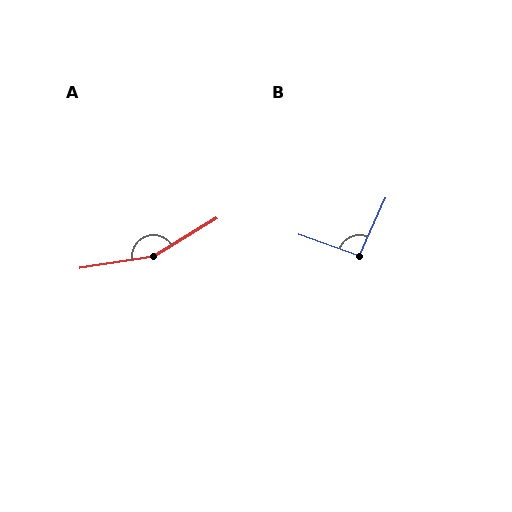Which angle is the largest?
A, at approximately 158 degrees.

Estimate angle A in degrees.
Approximately 158 degrees.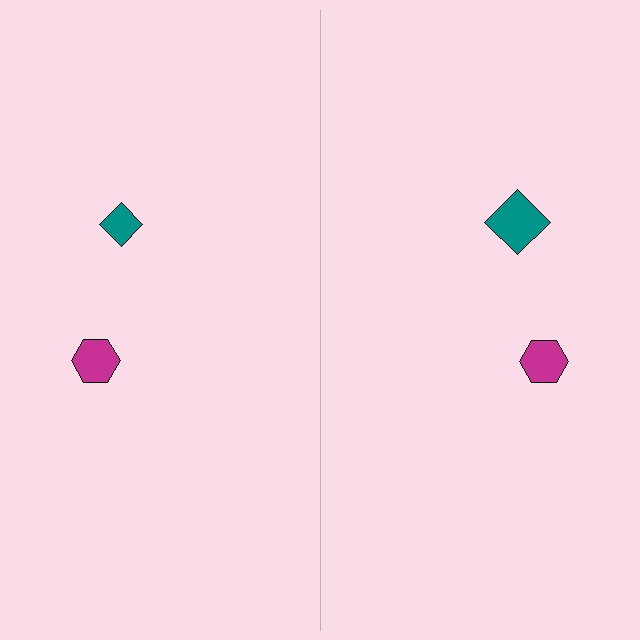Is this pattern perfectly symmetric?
No, the pattern is not perfectly symmetric. The teal diamond on the right side has a different size than its mirror counterpart.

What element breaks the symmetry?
The teal diamond on the right side has a different size than its mirror counterpart.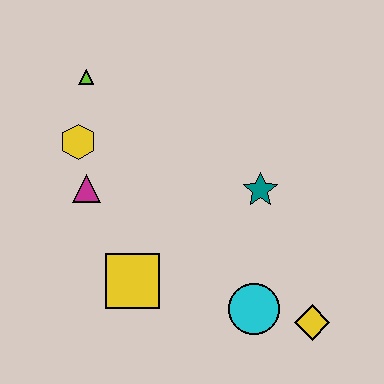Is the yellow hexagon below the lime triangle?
Yes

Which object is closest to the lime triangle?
The yellow hexagon is closest to the lime triangle.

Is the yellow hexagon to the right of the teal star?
No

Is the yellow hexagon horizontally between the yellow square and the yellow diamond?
No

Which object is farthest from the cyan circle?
The lime triangle is farthest from the cyan circle.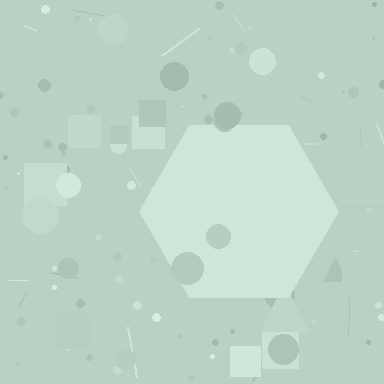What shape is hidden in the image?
A hexagon is hidden in the image.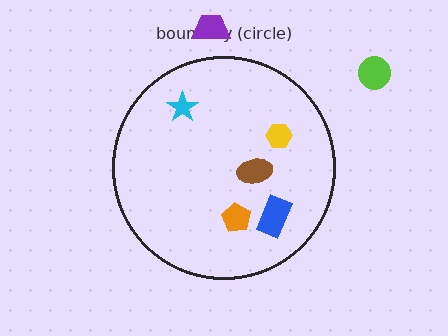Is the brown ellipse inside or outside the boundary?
Inside.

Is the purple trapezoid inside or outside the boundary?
Outside.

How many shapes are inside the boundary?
5 inside, 2 outside.